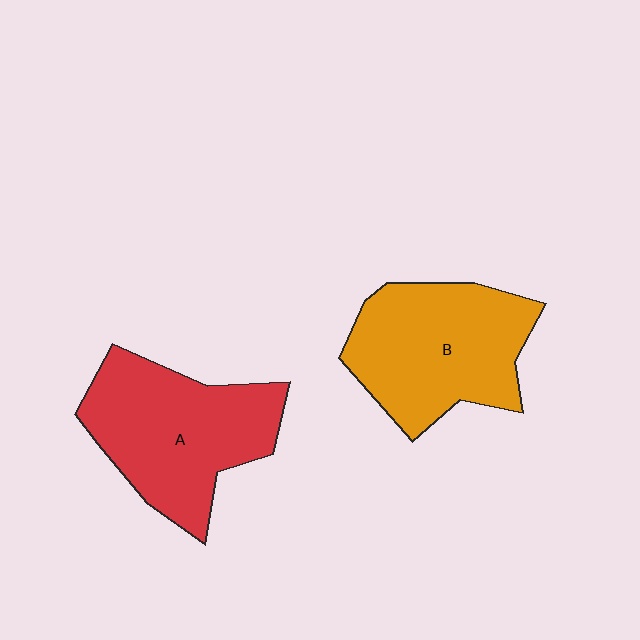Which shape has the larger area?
Shape A (red).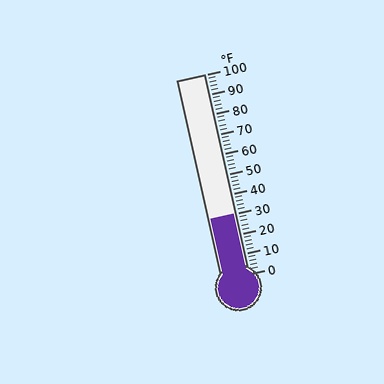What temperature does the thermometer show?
The thermometer shows approximately 30°F.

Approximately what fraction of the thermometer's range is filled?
The thermometer is filled to approximately 30% of its range.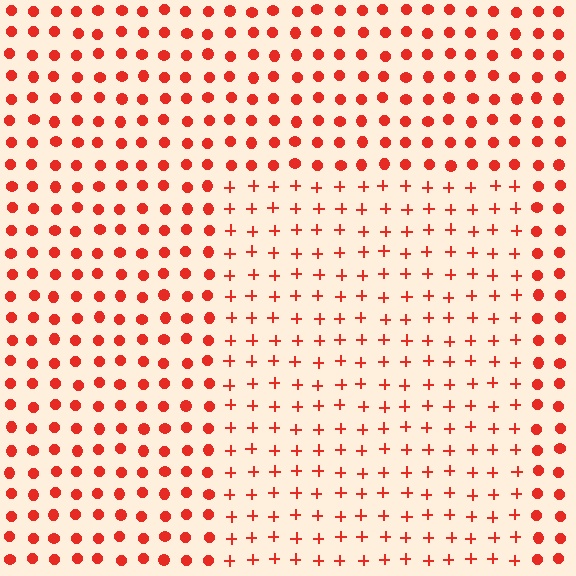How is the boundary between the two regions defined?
The boundary is defined by a change in element shape: plus signs inside vs. circles outside. All elements share the same color and spacing.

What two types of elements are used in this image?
The image uses plus signs inside the rectangle region and circles outside it.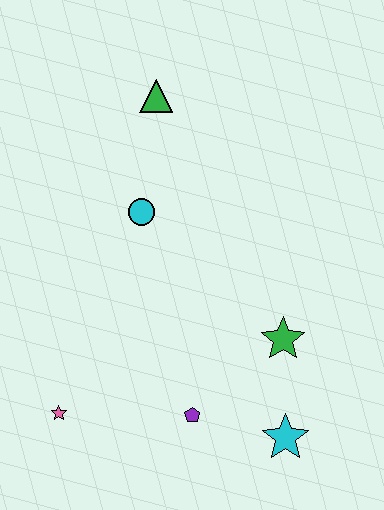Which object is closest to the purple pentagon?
The cyan star is closest to the purple pentagon.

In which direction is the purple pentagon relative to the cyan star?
The purple pentagon is to the left of the cyan star.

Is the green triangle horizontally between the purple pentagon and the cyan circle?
Yes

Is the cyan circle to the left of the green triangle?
Yes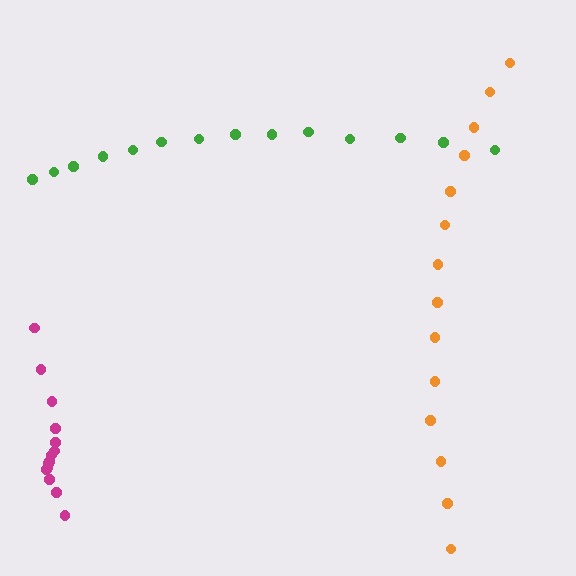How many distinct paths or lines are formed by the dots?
There are 3 distinct paths.